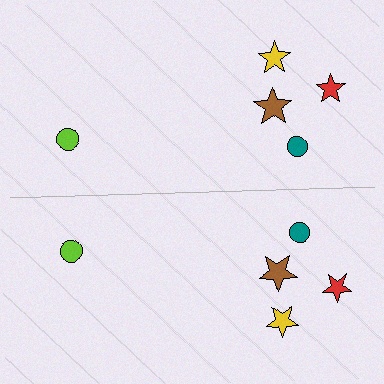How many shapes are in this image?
There are 10 shapes in this image.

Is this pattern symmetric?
Yes, this pattern has bilateral (reflection) symmetry.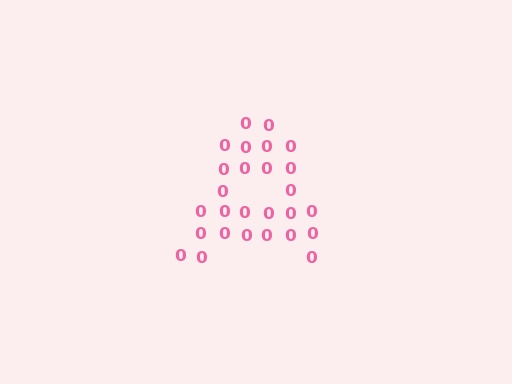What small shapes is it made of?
It is made of small digit 0's.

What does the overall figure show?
The overall figure shows the letter A.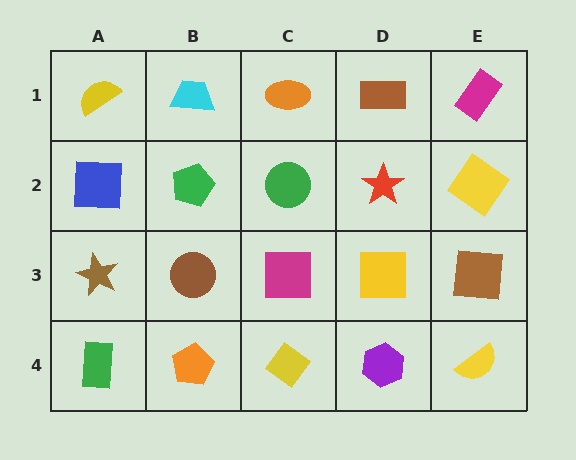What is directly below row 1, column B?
A green pentagon.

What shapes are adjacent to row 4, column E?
A brown square (row 3, column E), a purple hexagon (row 4, column D).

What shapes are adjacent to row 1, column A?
A blue square (row 2, column A), a cyan trapezoid (row 1, column B).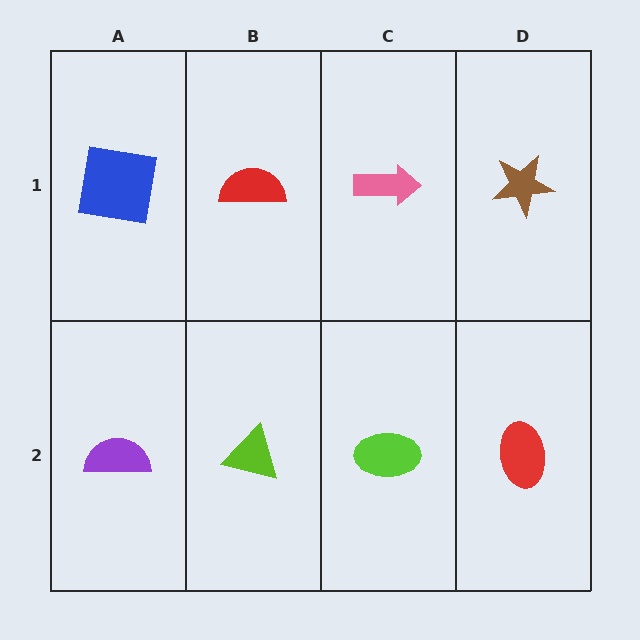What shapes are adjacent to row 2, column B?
A red semicircle (row 1, column B), a purple semicircle (row 2, column A), a lime ellipse (row 2, column C).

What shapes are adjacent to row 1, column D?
A red ellipse (row 2, column D), a pink arrow (row 1, column C).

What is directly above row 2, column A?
A blue square.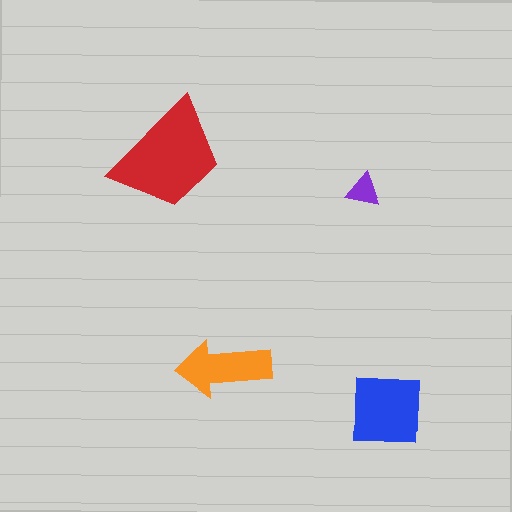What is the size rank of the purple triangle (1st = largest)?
4th.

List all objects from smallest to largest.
The purple triangle, the orange arrow, the blue square, the red trapezoid.